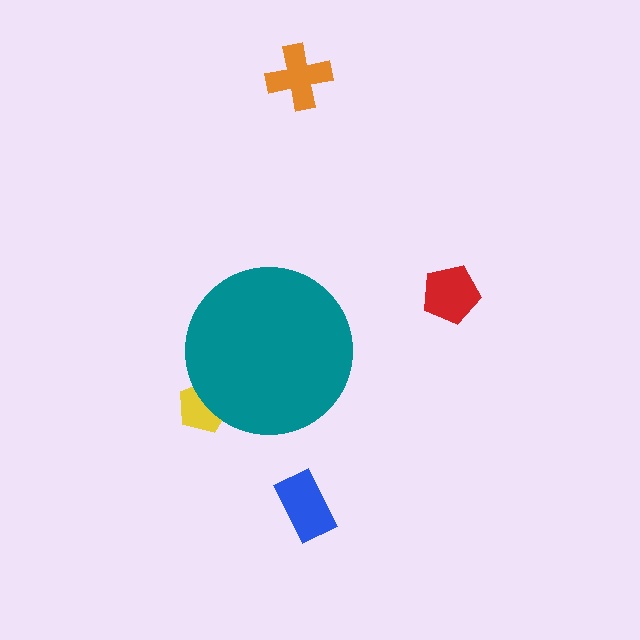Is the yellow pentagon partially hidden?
Yes, the yellow pentagon is partially hidden behind the teal circle.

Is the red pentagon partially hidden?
No, the red pentagon is fully visible.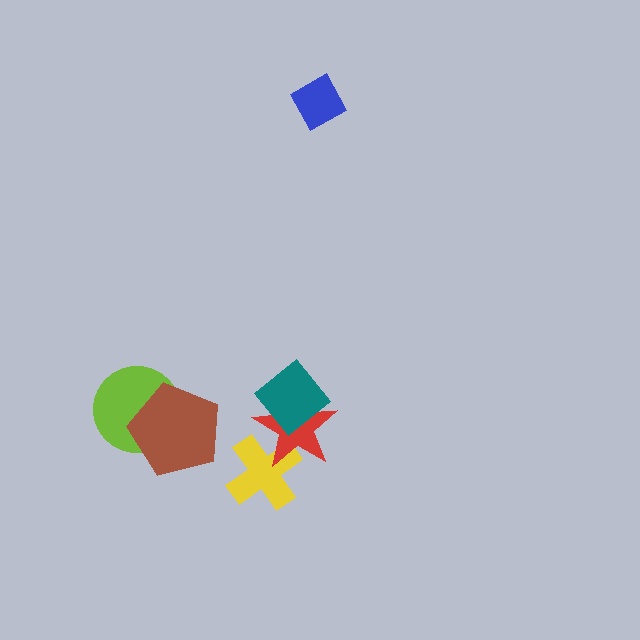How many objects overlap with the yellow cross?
1 object overlaps with the yellow cross.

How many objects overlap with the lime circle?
1 object overlaps with the lime circle.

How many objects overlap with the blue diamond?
0 objects overlap with the blue diamond.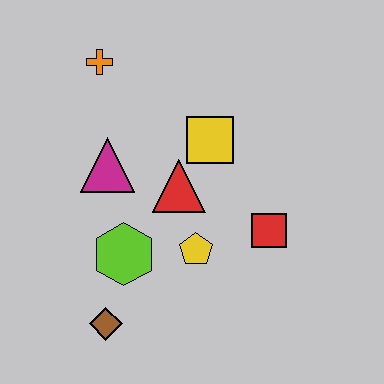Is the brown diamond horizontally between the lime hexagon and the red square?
No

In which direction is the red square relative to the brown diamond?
The red square is to the right of the brown diamond.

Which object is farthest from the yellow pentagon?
The orange cross is farthest from the yellow pentagon.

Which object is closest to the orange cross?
The magenta triangle is closest to the orange cross.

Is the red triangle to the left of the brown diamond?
No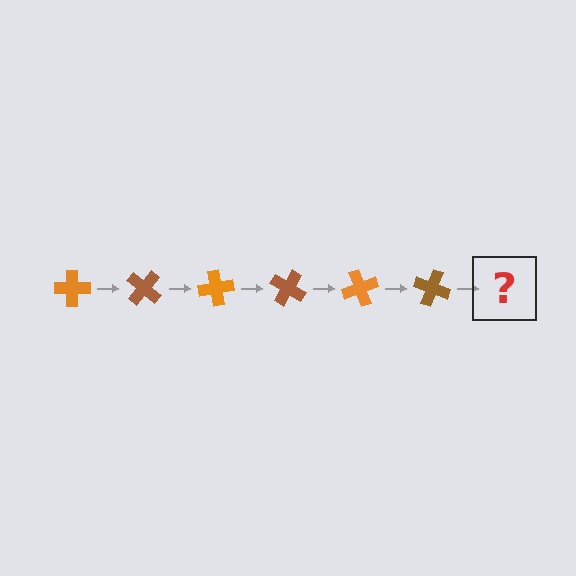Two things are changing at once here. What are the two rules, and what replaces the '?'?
The two rules are that it rotates 40 degrees each step and the color cycles through orange and brown. The '?' should be an orange cross, rotated 240 degrees from the start.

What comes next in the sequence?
The next element should be an orange cross, rotated 240 degrees from the start.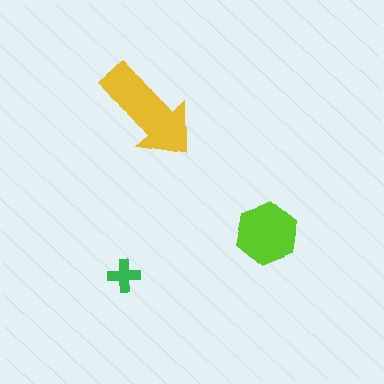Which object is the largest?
The yellow arrow.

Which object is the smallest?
The green cross.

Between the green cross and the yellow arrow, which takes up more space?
The yellow arrow.